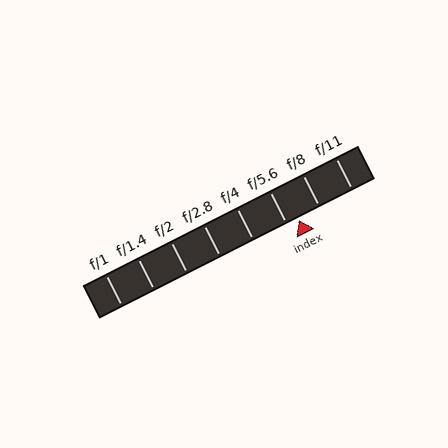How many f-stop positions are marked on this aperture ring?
There are 8 f-stop positions marked.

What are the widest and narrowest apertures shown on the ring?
The widest aperture shown is f/1 and the narrowest is f/11.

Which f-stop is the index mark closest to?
The index mark is closest to f/5.6.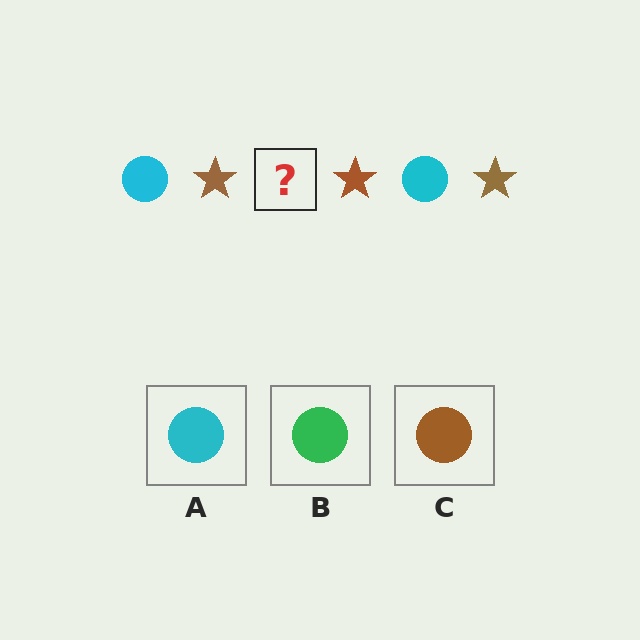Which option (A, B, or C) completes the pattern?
A.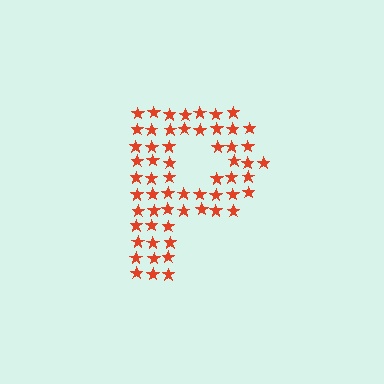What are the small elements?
The small elements are stars.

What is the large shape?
The large shape is the letter P.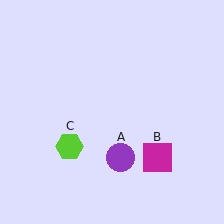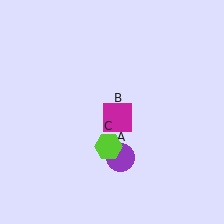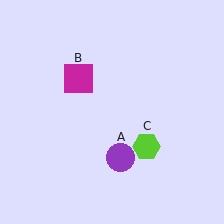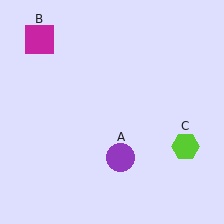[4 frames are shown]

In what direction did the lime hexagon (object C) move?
The lime hexagon (object C) moved right.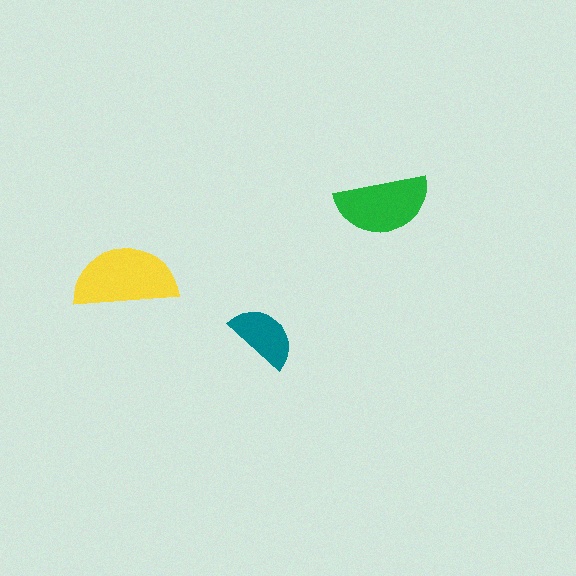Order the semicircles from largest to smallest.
the yellow one, the green one, the teal one.